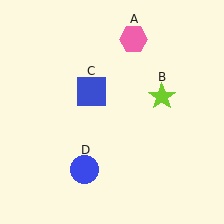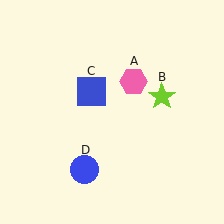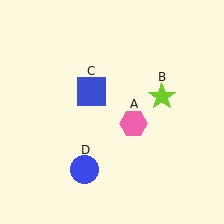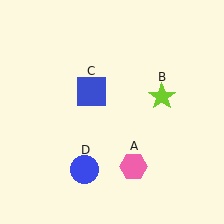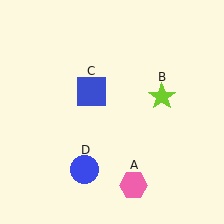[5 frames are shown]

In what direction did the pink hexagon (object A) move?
The pink hexagon (object A) moved down.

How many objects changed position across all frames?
1 object changed position: pink hexagon (object A).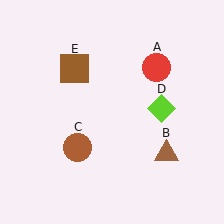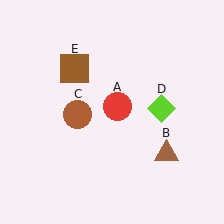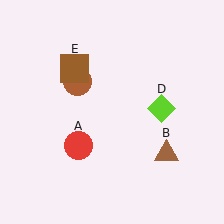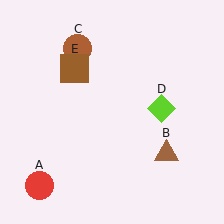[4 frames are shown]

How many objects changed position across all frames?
2 objects changed position: red circle (object A), brown circle (object C).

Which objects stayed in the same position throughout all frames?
Brown triangle (object B) and lime diamond (object D) and brown square (object E) remained stationary.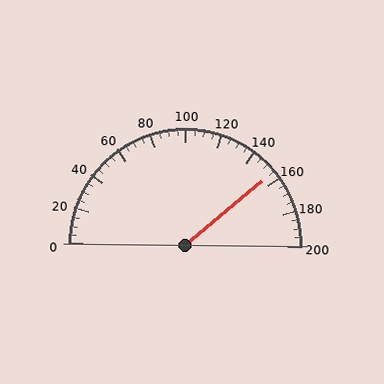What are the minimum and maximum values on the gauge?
The gauge ranges from 0 to 200.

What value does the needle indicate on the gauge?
The needle indicates approximately 155.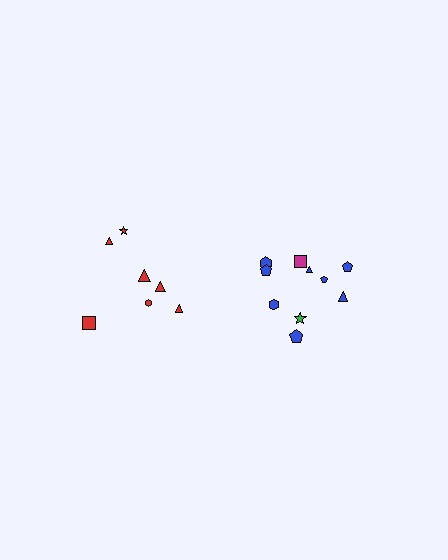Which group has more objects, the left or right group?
The right group.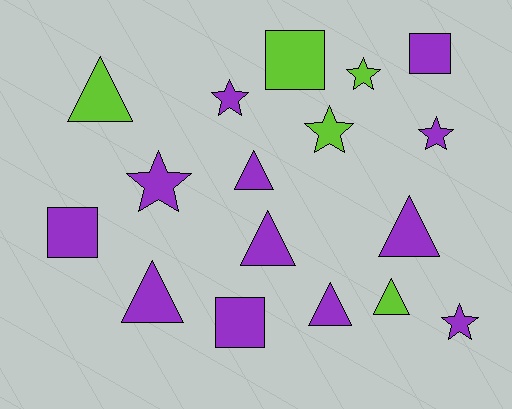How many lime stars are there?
There are 2 lime stars.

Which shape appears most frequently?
Triangle, with 7 objects.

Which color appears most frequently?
Purple, with 12 objects.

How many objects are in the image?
There are 17 objects.